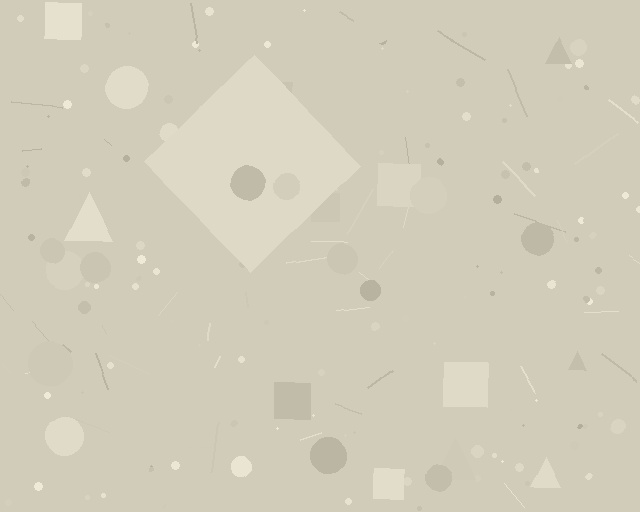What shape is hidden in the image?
A diamond is hidden in the image.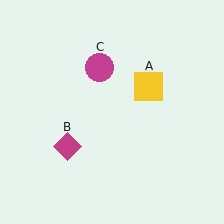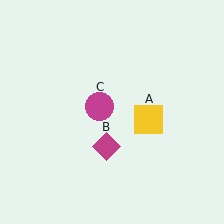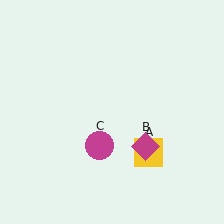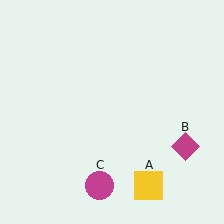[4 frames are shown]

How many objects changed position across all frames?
3 objects changed position: yellow square (object A), magenta diamond (object B), magenta circle (object C).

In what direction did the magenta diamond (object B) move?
The magenta diamond (object B) moved right.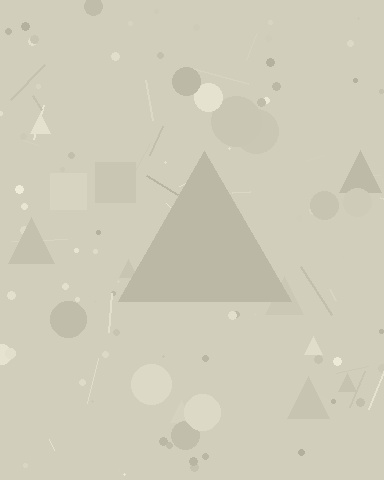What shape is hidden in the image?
A triangle is hidden in the image.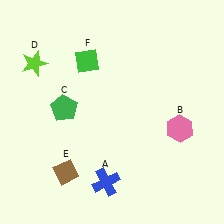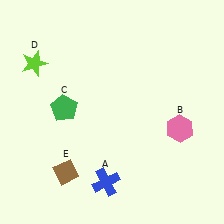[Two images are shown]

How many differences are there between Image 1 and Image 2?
There is 1 difference between the two images.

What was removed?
The green diamond (F) was removed in Image 2.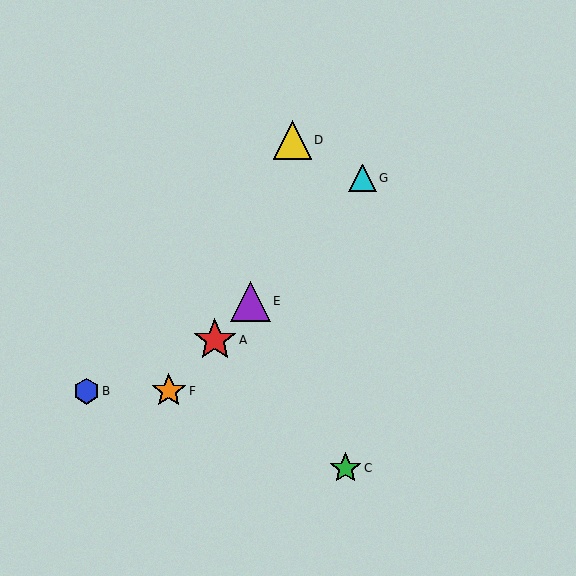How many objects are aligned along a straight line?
4 objects (A, E, F, G) are aligned along a straight line.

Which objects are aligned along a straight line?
Objects A, E, F, G are aligned along a straight line.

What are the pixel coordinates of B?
Object B is at (86, 391).